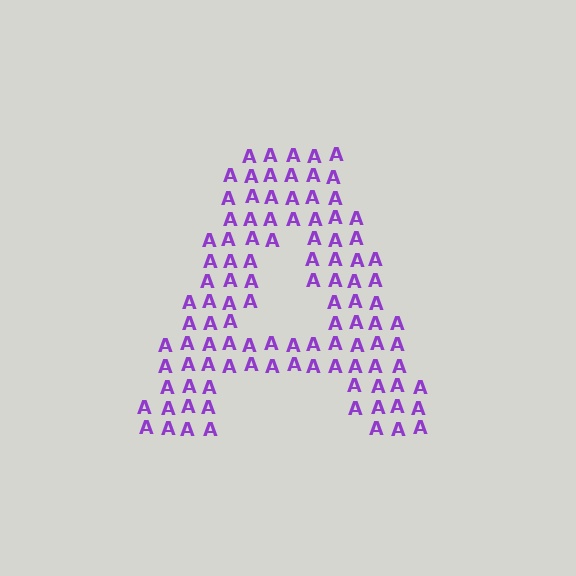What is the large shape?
The large shape is the letter A.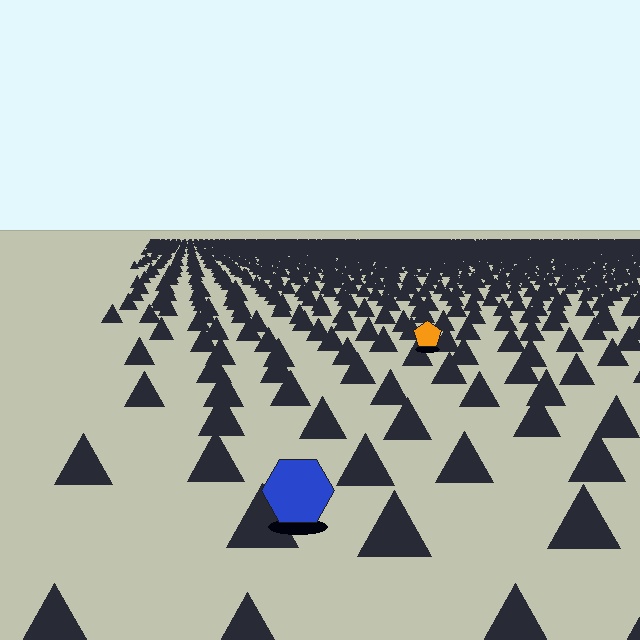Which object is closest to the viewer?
The blue hexagon is closest. The texture marks near it are larger and more spread out.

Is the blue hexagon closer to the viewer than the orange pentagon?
Yes. The blue hexagon is closer — you can tell from the texture gradient: the ground texture is coarser near it.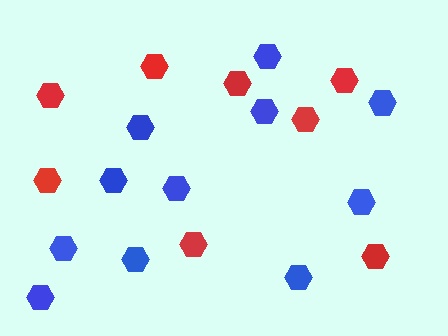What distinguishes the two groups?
There are 2 groups: one group of blue hexagons (11) and one group of red hexagons (8).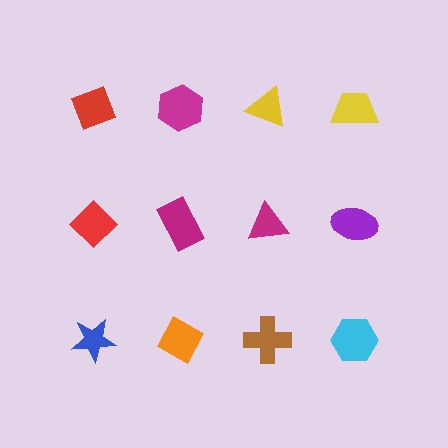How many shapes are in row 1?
4 shapes.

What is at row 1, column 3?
A yellow triangle.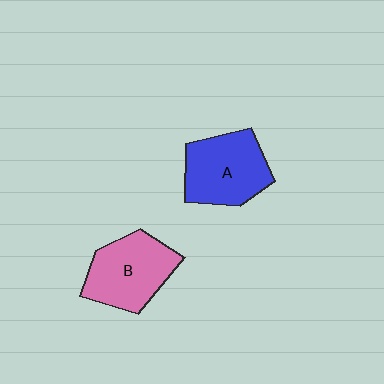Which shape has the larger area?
Shape A (blue).